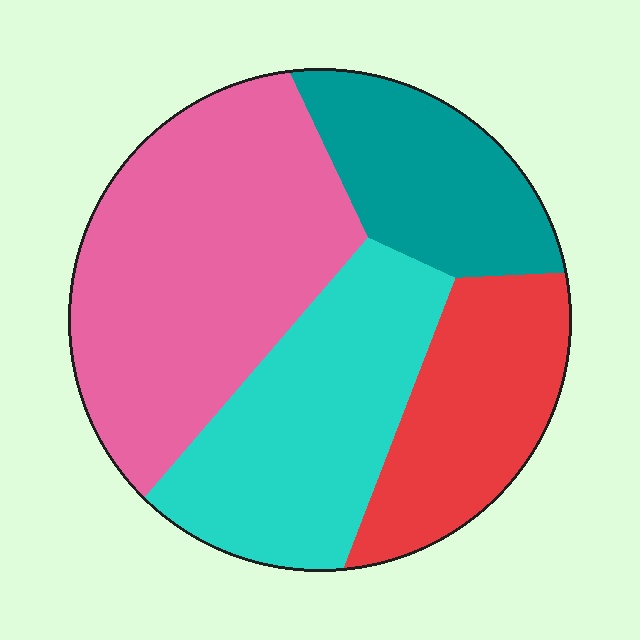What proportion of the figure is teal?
Teal covers around 15% of the figure.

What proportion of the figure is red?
Red takes up about one fifth (1/5) of the figure.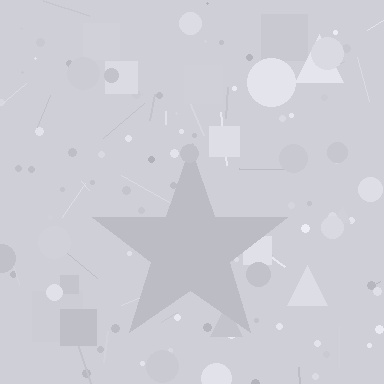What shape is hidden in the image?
A star is hidden in the image.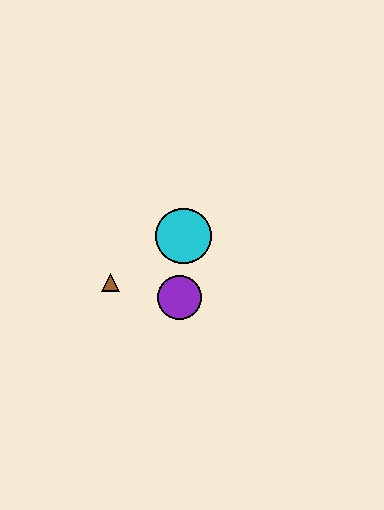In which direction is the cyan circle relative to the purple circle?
The cyan circle is above the purple circle.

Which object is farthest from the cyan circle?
The brown triangle is farthest from the cyan circle.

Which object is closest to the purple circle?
The cyan circle is closest to the purple circle.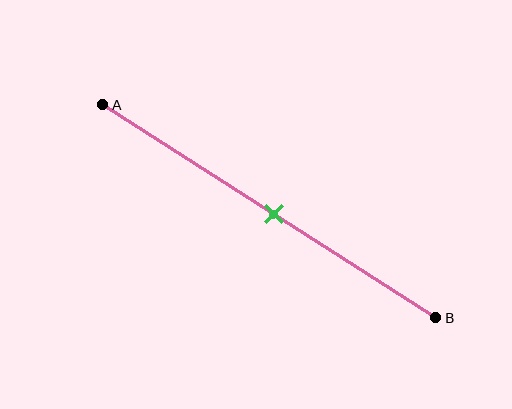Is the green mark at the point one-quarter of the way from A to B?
No, the mark is at about 50% from A, not at the 25% one-quarter point.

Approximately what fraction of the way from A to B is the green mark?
The green mark is approximately 50% of the way from A to B.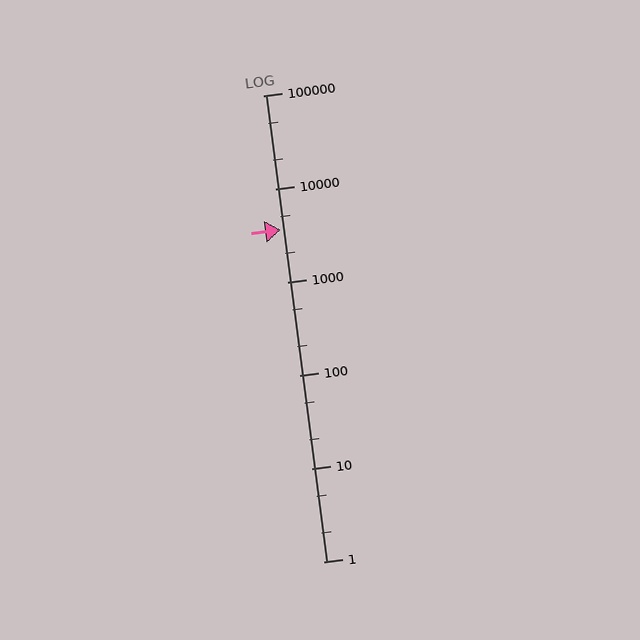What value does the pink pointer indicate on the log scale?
The pointer indicates approximately 3600.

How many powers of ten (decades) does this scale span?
The scale spans 5 decades, from 1 to 100000.